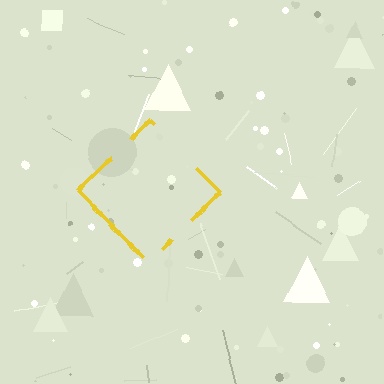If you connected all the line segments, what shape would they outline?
They would outline a diamond.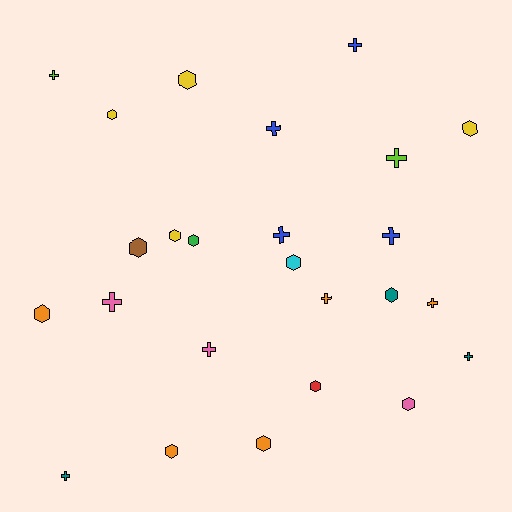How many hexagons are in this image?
There are 13 hexagons.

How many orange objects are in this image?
There are 5 orange objects.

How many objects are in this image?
There are 25 objects.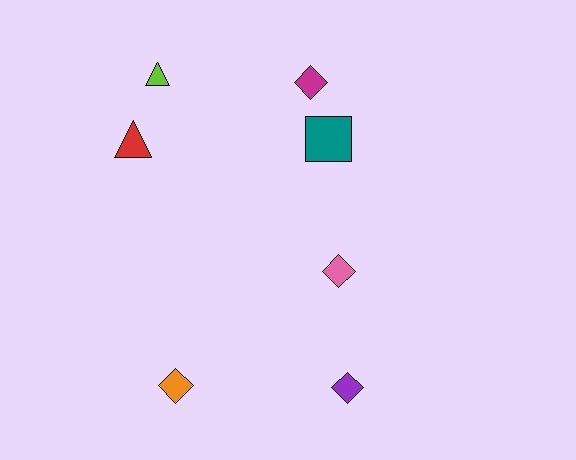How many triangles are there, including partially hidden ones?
There are 2 triangles.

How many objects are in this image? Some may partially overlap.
There are 7 objects.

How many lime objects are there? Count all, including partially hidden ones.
There is 1 lime object.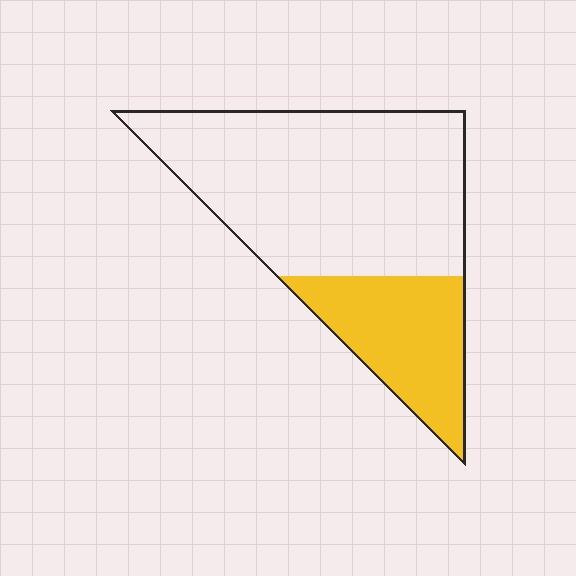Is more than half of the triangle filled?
No.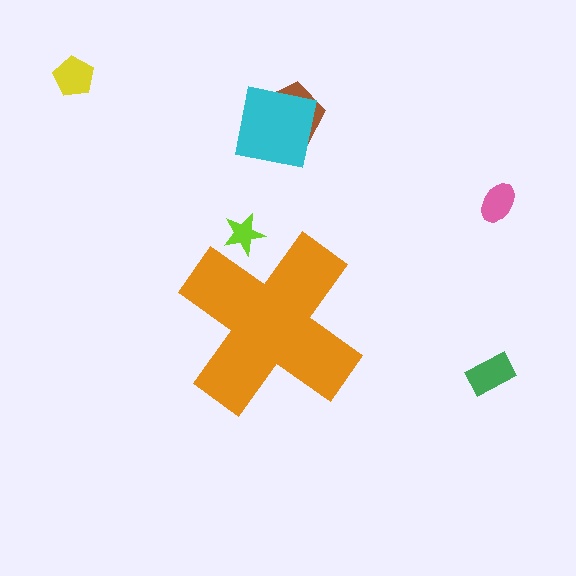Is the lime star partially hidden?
Yes, the lime star is partially hidden behind the orange cross.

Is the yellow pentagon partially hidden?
No, the yellow pentagon is fully visible.